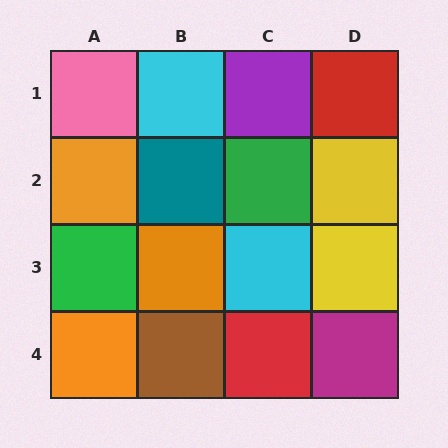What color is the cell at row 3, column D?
Yellow.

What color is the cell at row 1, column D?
Red.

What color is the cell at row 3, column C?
Cyan.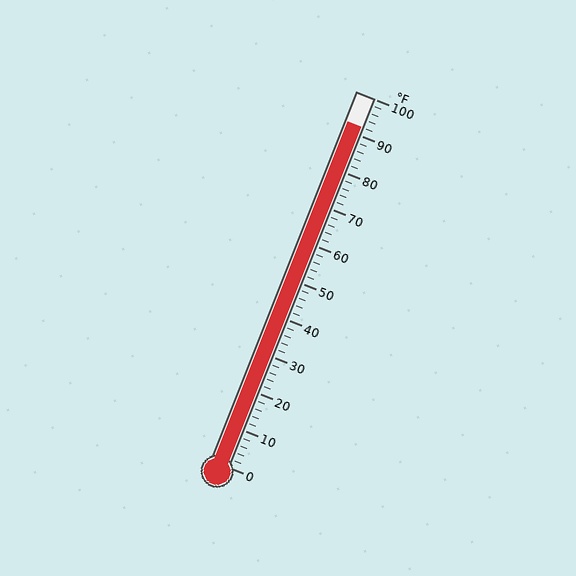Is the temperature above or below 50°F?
The temperature is above 50°F.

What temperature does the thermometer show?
The thermometer shows approximately 92°F.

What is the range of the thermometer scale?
The thermometer scale ranges from 0°F to 100°F.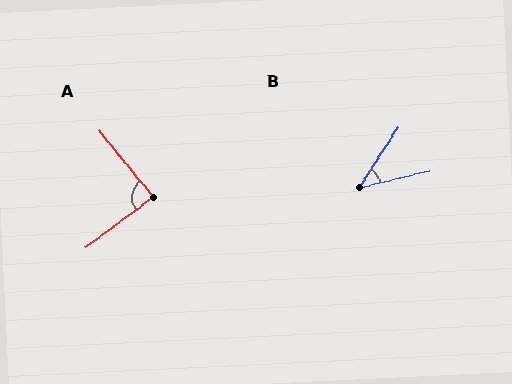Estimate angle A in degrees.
Approximately 88 degrees.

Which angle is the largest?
A, at approximately 88 degrees.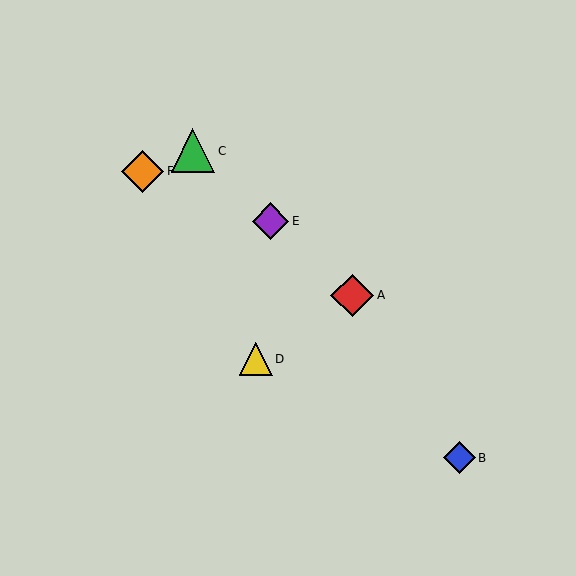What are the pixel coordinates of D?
Object D is at (256, 359).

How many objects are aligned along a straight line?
3 objects (A, C, E) are aligned along a straight line.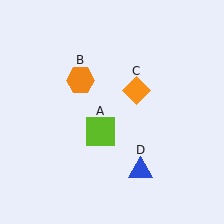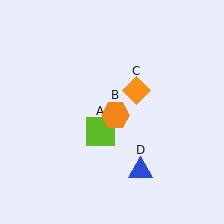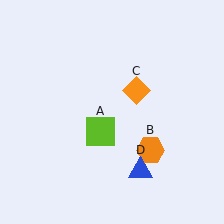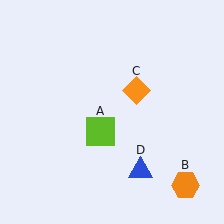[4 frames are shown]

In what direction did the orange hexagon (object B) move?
The orange hexagon (object B) moved down and to the right.